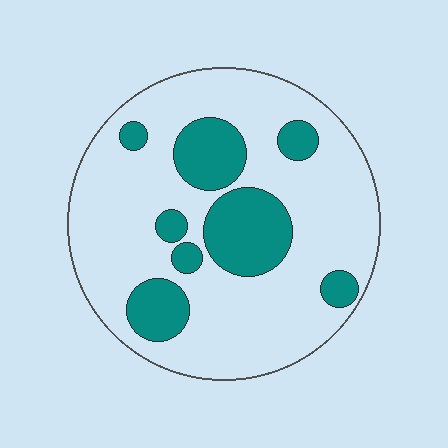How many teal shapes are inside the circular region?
8.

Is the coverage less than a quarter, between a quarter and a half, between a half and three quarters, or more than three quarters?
Less than a quarter.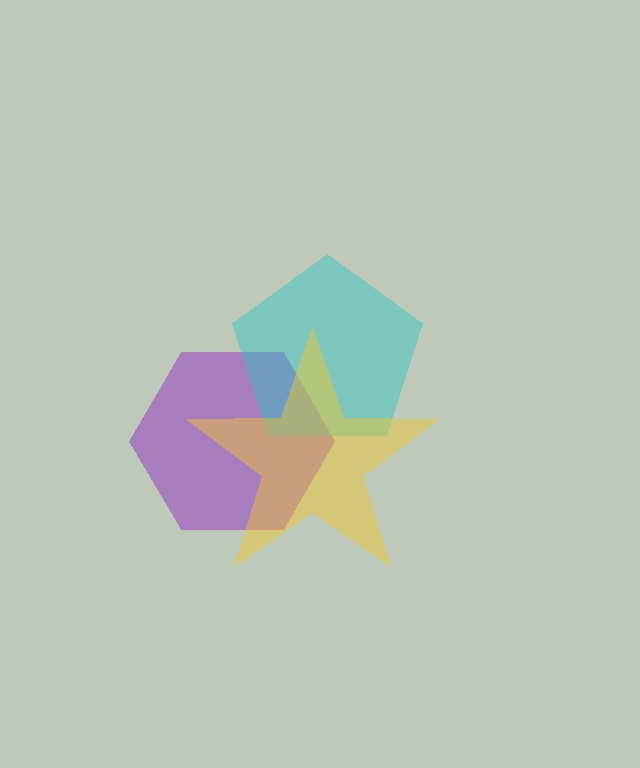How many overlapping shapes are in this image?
There are 3 overlapping shapes in the image.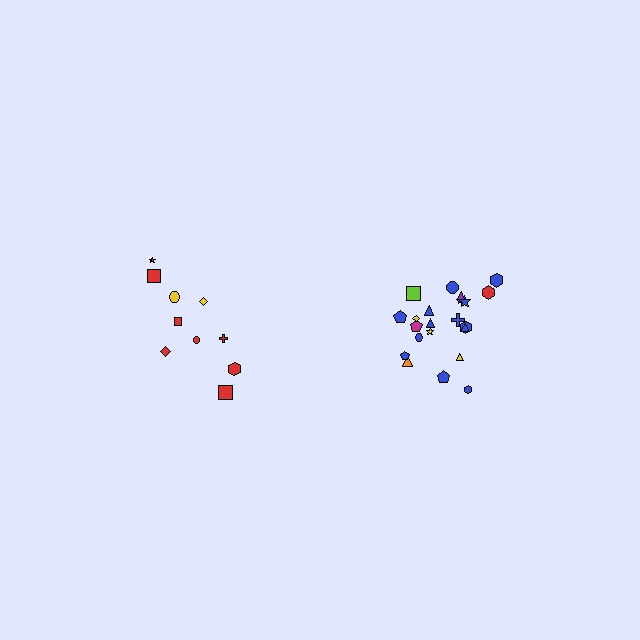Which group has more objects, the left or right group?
The right group.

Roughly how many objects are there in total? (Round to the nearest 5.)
Roughly 30 objects in total.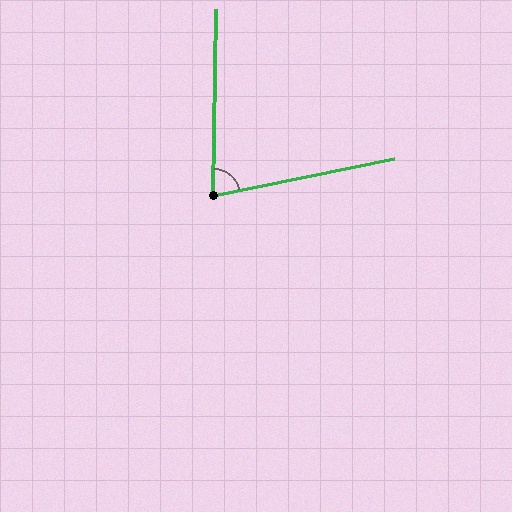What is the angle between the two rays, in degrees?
Approximately 78 degrees.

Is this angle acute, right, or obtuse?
It is acute.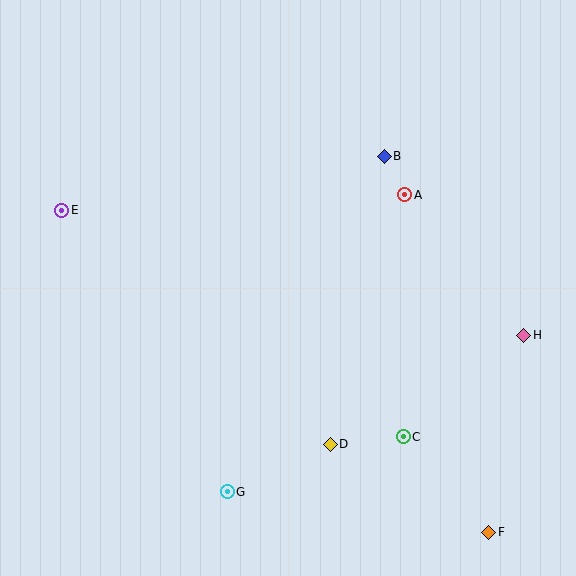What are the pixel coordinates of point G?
Point G is at (227, 492).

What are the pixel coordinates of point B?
Point B is at (384, 157).